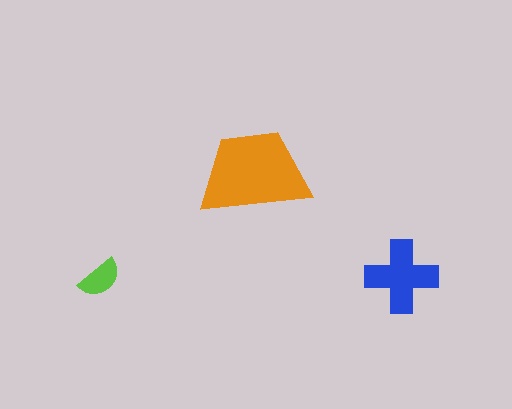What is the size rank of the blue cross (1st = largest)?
2nd.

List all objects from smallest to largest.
The lime semicircle, the blue cross, the orange trapezoid.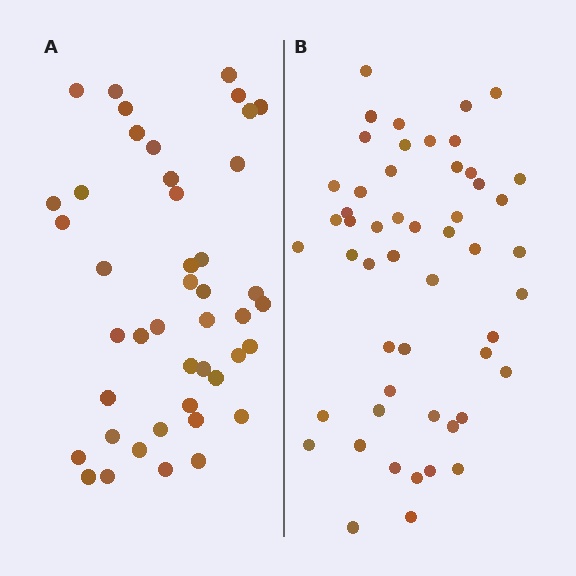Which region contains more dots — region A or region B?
Region B (the right region) has more dots.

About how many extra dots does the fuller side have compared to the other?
Region B has roughly 8 or so more dots than region A.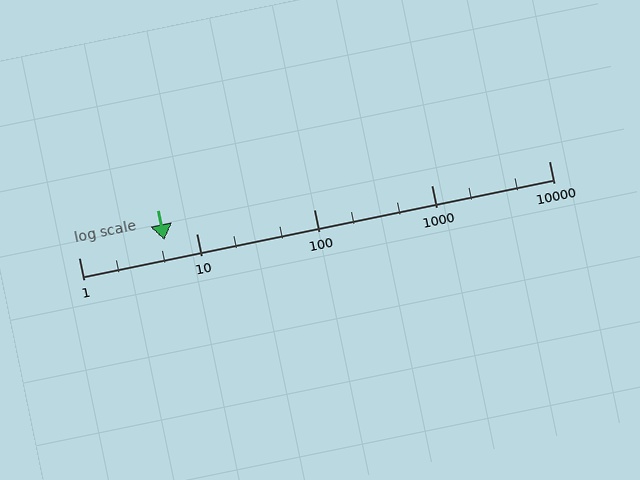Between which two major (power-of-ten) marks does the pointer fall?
The pointer is between 1 and 10.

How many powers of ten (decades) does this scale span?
The scale spans 4 decades, from 1 to 10000.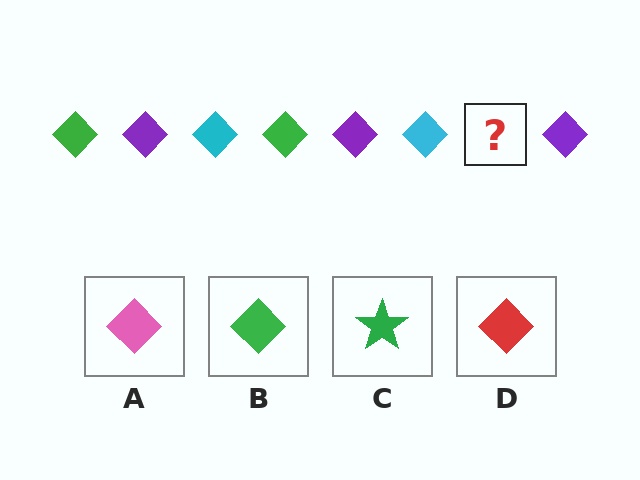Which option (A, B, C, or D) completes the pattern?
B.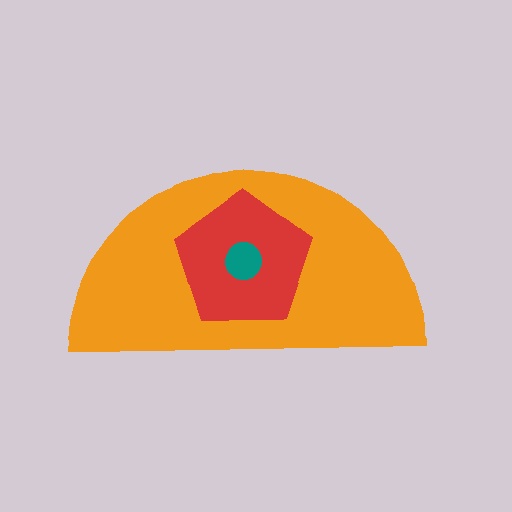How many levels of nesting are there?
3.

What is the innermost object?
The teal circle.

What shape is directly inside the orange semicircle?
The red pentagon.